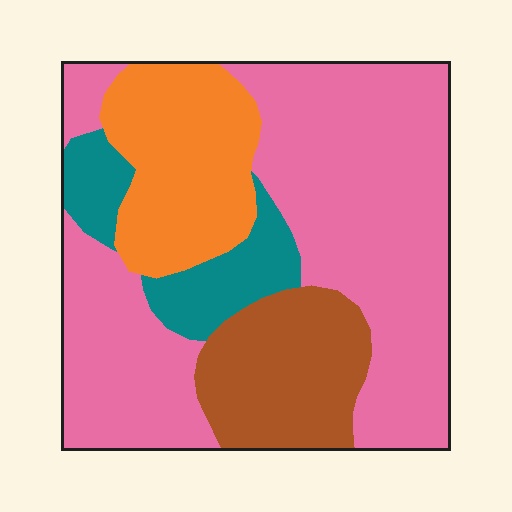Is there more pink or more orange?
Pink.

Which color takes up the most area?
Pink, at roughly 55%.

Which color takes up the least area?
Teal, at roughly 10%.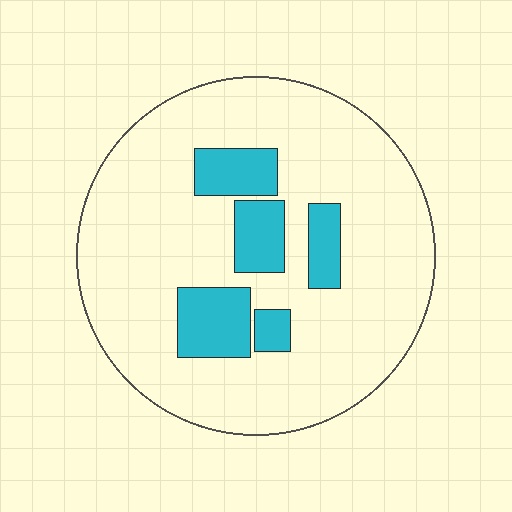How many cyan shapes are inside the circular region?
5.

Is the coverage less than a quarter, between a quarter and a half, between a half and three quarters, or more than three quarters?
Less than a quarter.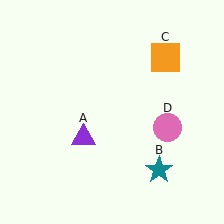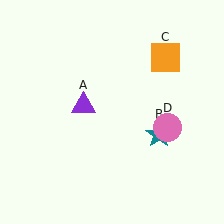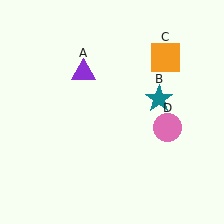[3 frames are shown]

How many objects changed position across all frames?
2 objects changed position: purple triangle (object A), teal star (object B).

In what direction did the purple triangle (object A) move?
The purple triangle (object A) moved up.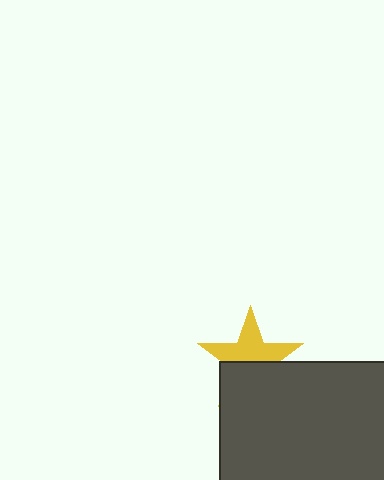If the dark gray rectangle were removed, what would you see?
You would see the complete yellow star.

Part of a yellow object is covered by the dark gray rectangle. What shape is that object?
It is a star.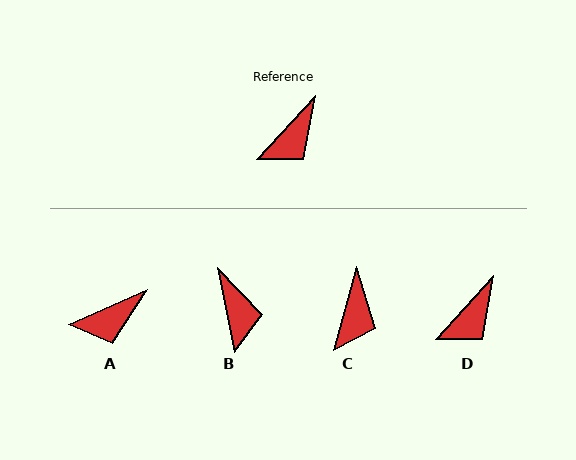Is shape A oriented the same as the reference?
No, it is off by about 23 degrees.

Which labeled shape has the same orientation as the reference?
D.